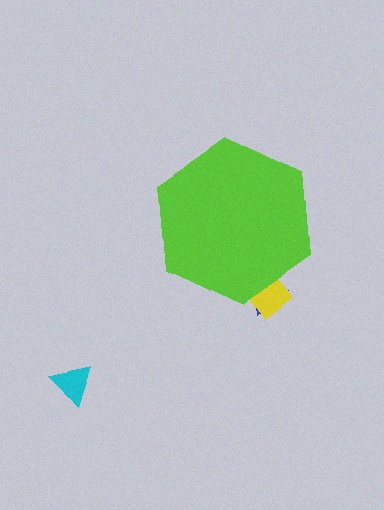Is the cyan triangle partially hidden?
No, the cyan triangle is fully visible.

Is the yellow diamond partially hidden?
Yes, the yellow diamond is partially hidden behind the lime hexagon.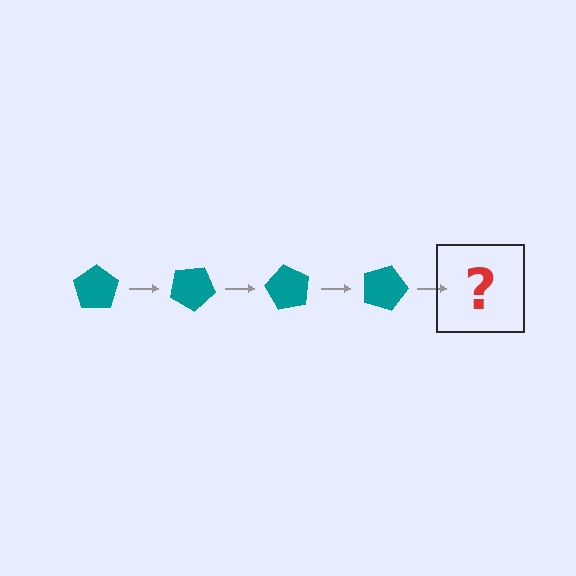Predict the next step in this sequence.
The next step is a teal pentagon rotated 120 degrees.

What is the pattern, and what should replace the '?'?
The pattern is that the pentagon rotates 30 degrees each step. The '?' should be a teal pentagon rotated 120 degrees.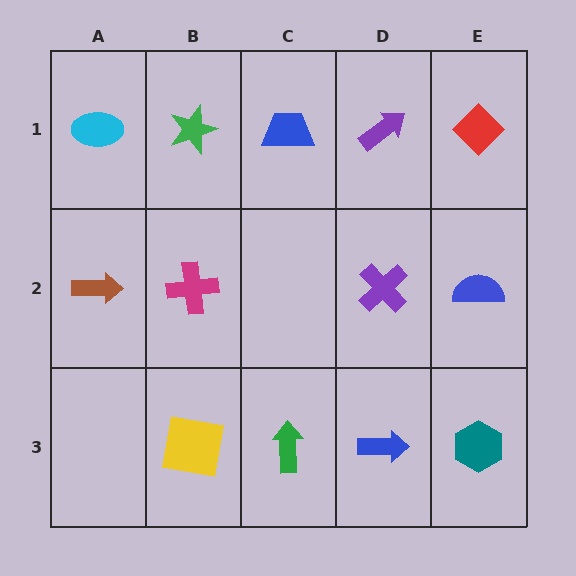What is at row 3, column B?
A yellow square.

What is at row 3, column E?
A teal hexagon.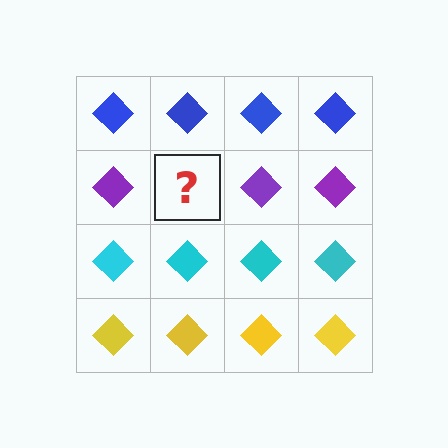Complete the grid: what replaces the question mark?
The question mark should be replaced with a purple diamond.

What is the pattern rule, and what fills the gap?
The rule is that each row has a consistent color. The gap should be filled with a purple diamond.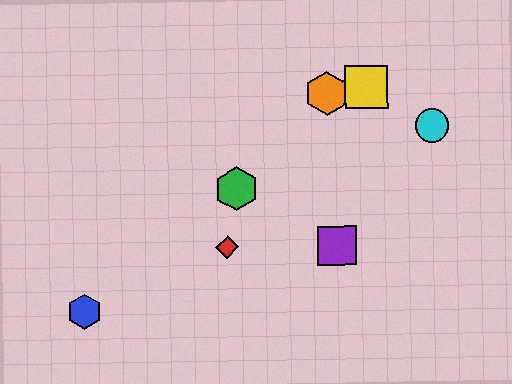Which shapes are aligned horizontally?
The red diamond, the purple square are aligned horizontally.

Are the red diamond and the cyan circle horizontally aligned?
No, the red diamond is at y≈247 and the cyan circle is at y≈125.